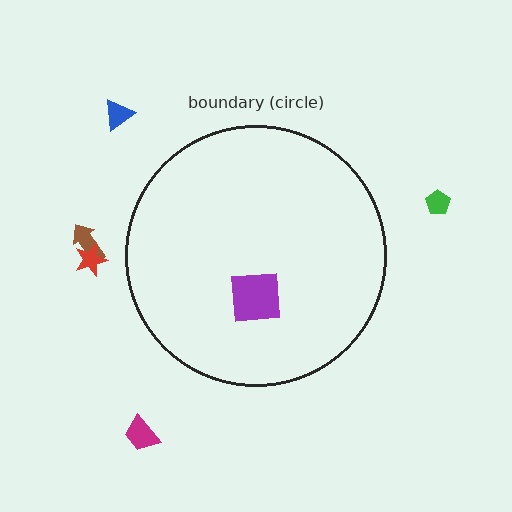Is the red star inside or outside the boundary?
Outside.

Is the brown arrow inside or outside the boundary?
Outside.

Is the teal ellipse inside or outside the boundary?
Inside.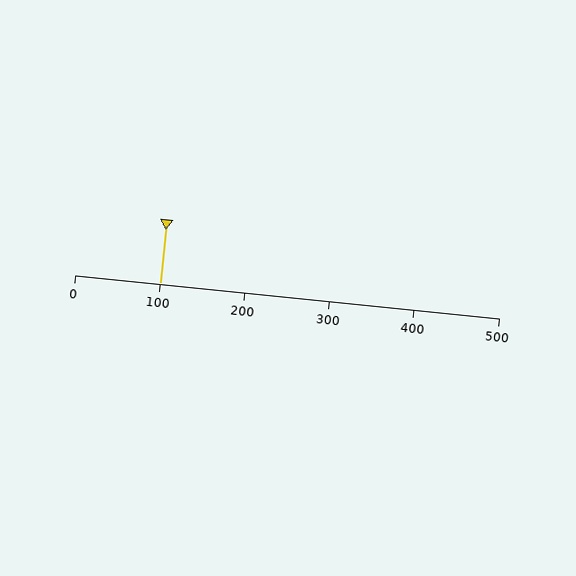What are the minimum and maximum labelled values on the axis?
The axis runs from 0 to 500.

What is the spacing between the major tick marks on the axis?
The major ticks are spaced 100 apart.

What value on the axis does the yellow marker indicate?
The marker indicates approximately 100.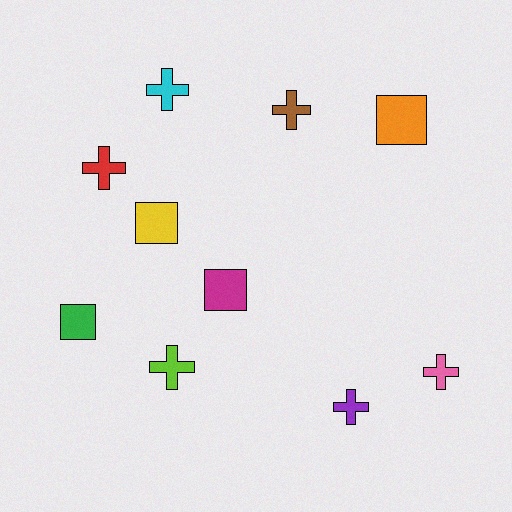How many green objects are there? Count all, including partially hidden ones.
There is 1 green object.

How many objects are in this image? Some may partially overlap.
There are 10 objects.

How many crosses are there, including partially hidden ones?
There are 6 crosses.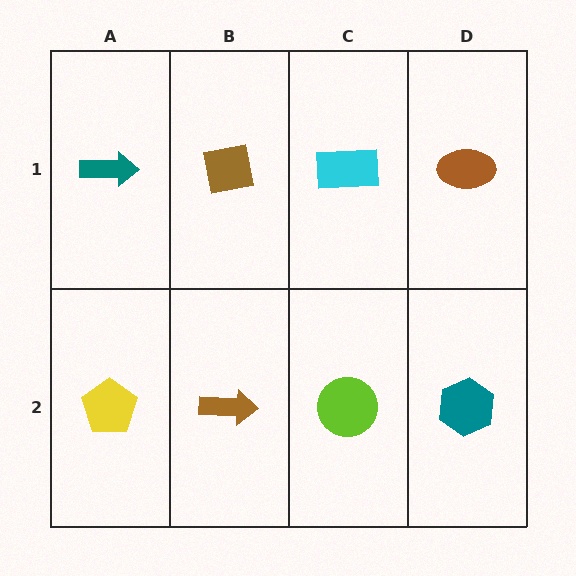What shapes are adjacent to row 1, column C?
A lime circle (row 2, column C), a brown square (row 1, column B), a brown ellipse (row 1, column D).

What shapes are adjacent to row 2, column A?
A teal arrow (row 1, column A), a brown arrow (row 2, column B).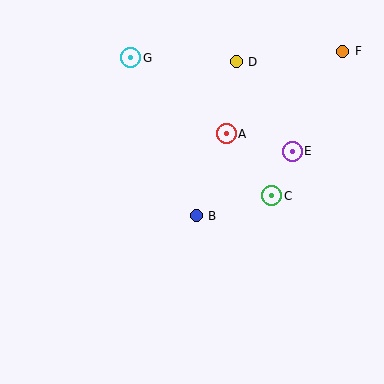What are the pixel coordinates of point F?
Point F is at (343, 51).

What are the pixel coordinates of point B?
Point B is at (196, 216).